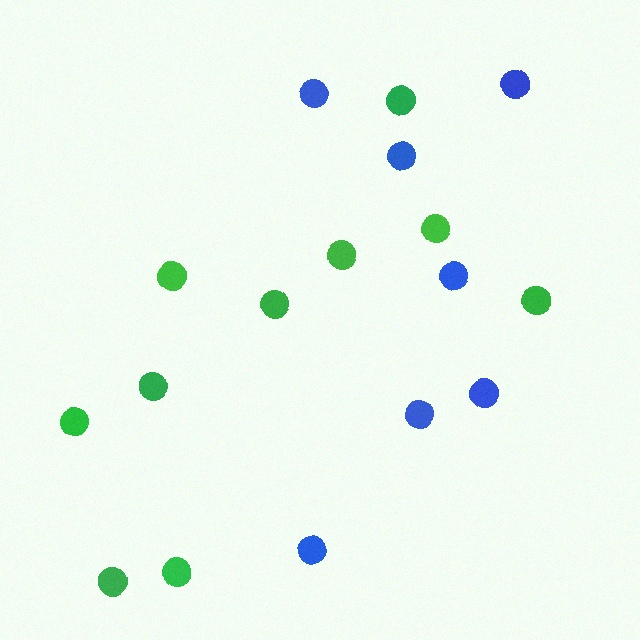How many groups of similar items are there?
There are 2 groups: one group of green circles (10) and one group of blue circles (7).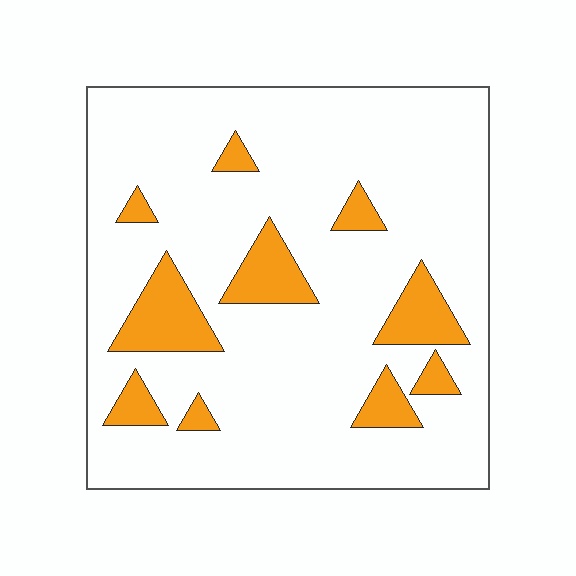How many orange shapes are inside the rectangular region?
10.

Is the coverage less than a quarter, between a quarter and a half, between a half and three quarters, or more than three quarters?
Less than a quarter.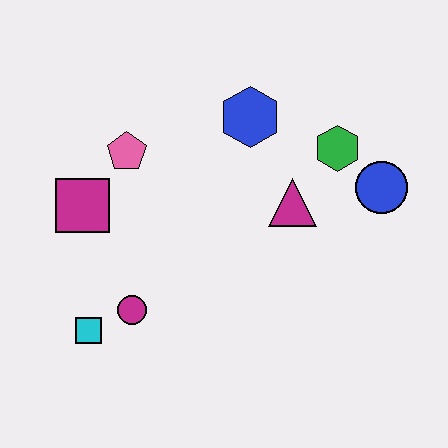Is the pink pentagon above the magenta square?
Yes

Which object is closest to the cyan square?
The magenta circle is closest to the cyan square.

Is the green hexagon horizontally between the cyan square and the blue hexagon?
No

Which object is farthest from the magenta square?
The blue circle is farthest from the magenta square.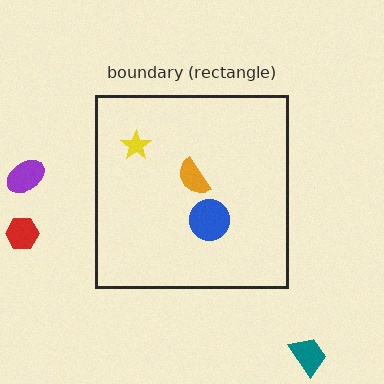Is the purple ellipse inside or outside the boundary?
Outside.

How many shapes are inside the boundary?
3 inside, 3 outside.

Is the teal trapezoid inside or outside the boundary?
Outside.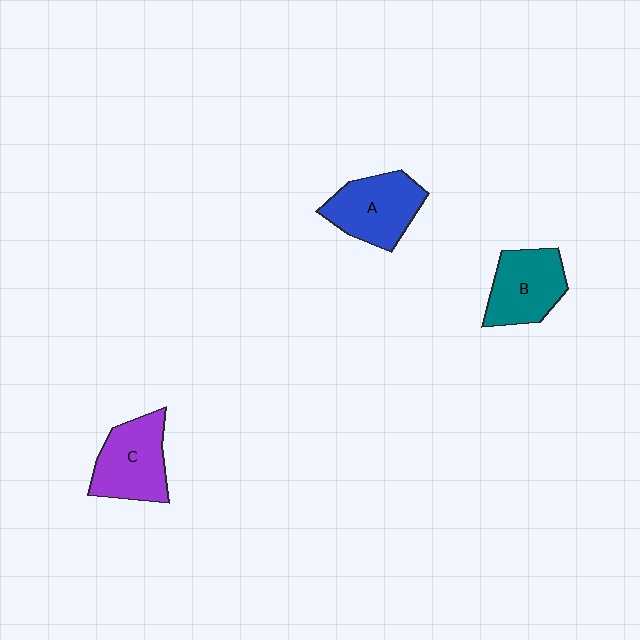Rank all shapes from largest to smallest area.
From largest to smallest: A (blue), C (purple), B (teal).